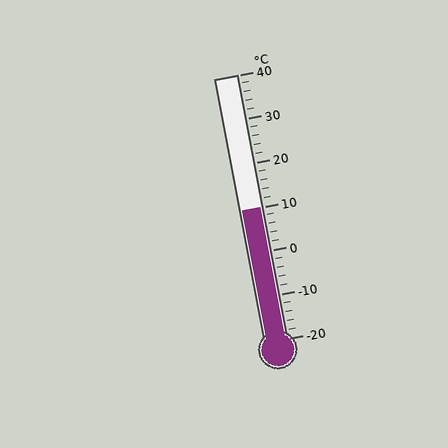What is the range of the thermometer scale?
The thermometer scale ranges from -20°C to 40°C.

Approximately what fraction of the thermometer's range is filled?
The thermometer is filled to approximately 50% of its range.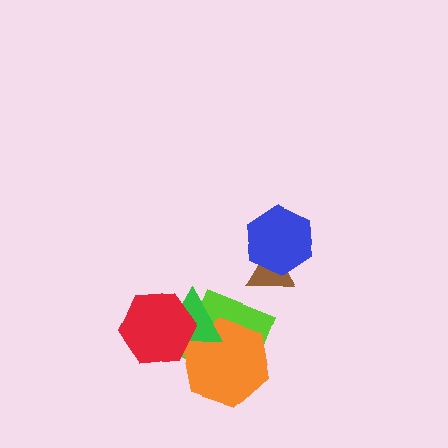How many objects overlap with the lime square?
2 objects overlap with the lime square.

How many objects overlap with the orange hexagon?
2 objects overlap with the orange hexagon.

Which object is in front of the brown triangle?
The blue hexagon is in front of the brown triangle.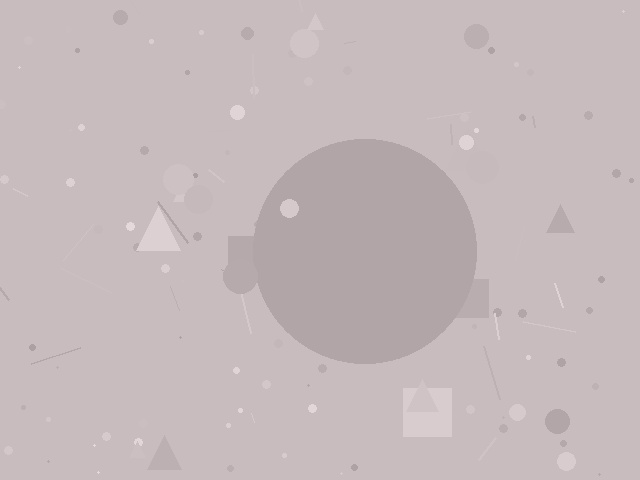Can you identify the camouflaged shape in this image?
The camouflaged shape is a circle.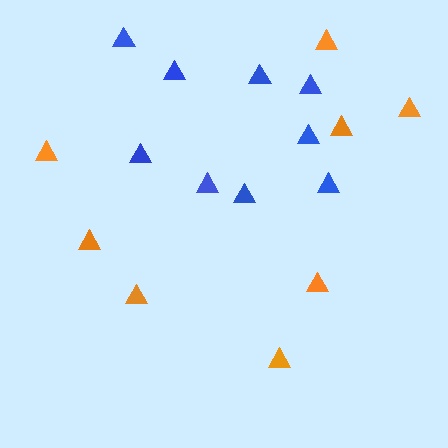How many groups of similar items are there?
There are 2 groups: one group of blue triangles (9) and one group of orange triangles (8).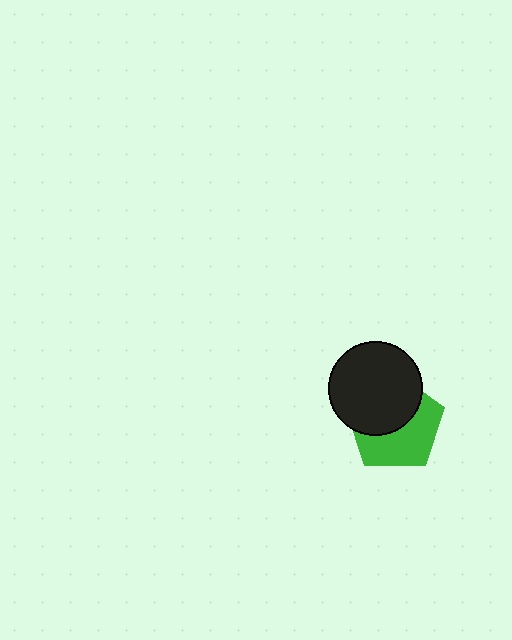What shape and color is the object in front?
The object in front is a black circle.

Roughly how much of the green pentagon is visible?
About half of it is visible (roughly 51%).